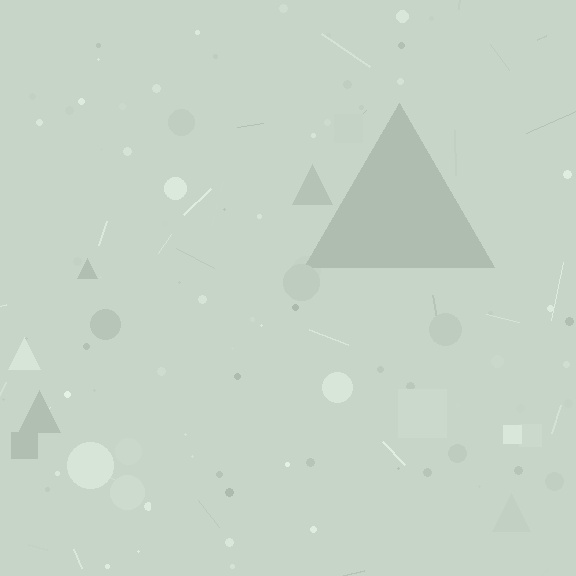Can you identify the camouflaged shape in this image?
The camouflaged shape is a triangle.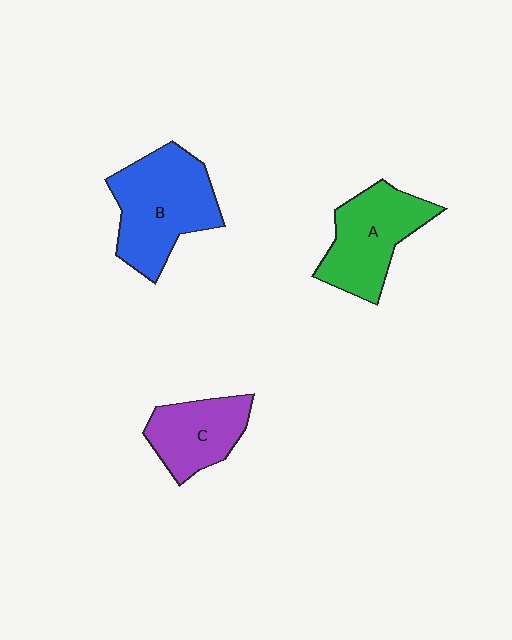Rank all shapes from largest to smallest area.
From largest to smallest: B (blue), A (green), C (purple).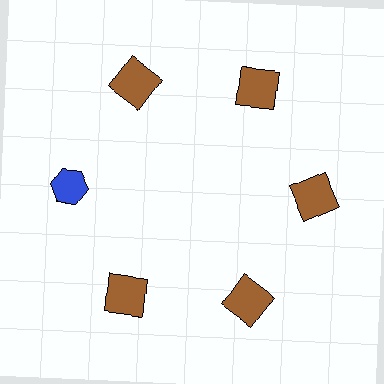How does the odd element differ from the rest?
It differs in both color (blue instead of brown) and shape (hexagon instead of square).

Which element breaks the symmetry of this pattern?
The blue hexagon at roughly the 9 o'clock position breaks the symmetry. All other shapes are brown squares.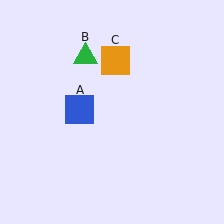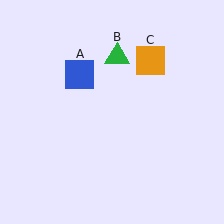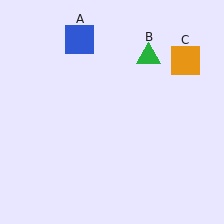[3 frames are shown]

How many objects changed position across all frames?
3 objects changed position: blue square (object A), green triangle (object B), orange square (object C).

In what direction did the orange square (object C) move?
The orange square (object C) moved right.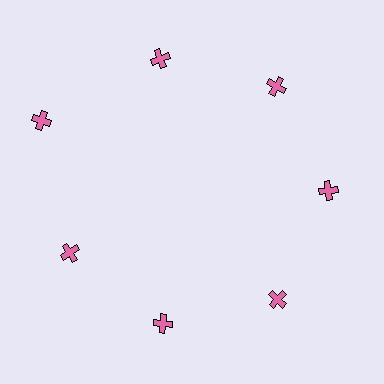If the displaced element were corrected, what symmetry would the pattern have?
It would have 7-fold rotational symmetry — the pattern would map onto itself every 51 degrees.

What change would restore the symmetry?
The symmetry would be restored by moving it inward, back onto the ring so that all 7 crosses sit at equal angles and equal distance from the center.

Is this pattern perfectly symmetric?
No. The 7 pink crosses are arranged in a ring, but one element near the 10 o'clock position is pushed outward from the center, breaking the 7-fold rotational symmetry.